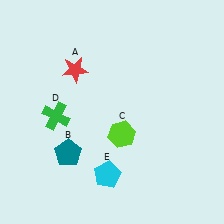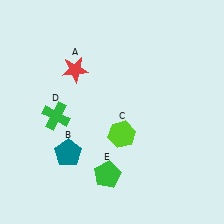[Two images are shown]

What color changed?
The pentagon (E) changed from cyan in Image 1 to green in Image 2.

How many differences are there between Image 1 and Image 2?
There is 1 difference between the two images.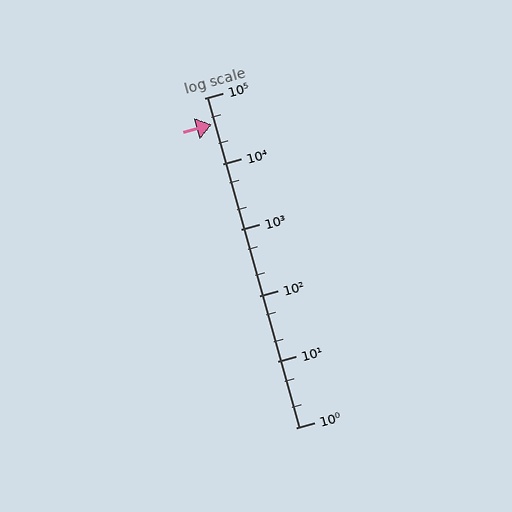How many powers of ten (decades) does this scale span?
The scale spans 5 decades, from 1 to 100000.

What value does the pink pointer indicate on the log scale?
The pointer indicates approximately 40000.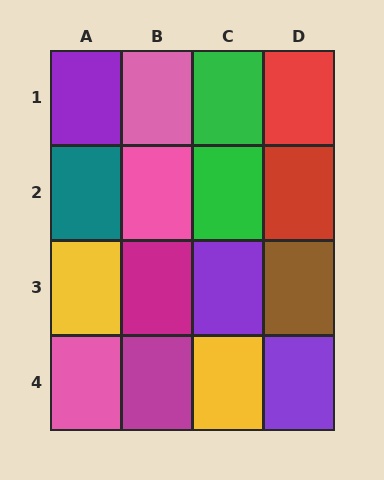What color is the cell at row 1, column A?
Purple.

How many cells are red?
2 cells are red.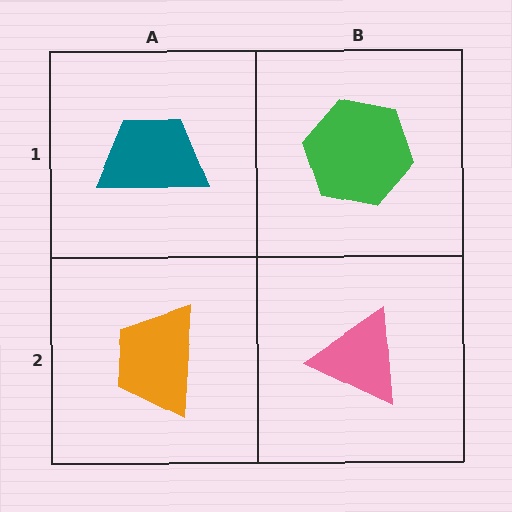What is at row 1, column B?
A green hexagon.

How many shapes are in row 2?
2 shapes.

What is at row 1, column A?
A teal trapezoid.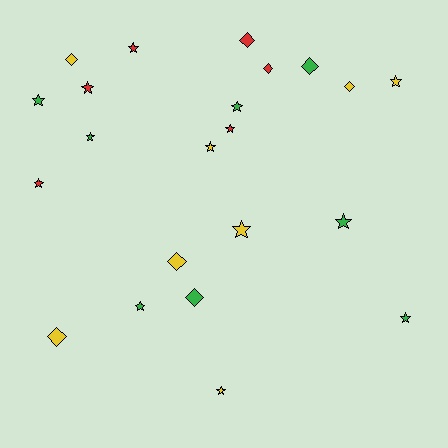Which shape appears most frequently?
Star, with 14 objects.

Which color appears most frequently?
Yellow, with 8 objects.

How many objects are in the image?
There are 22 objects.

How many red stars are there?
There are 4 red stars.